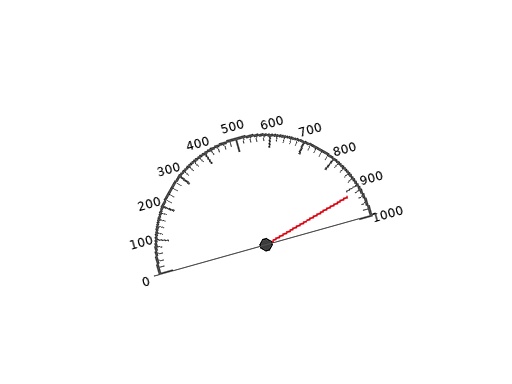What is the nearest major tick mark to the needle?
The nearest major tick mark is 900.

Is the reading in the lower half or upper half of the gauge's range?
The reading is in the upper half of the range (0 to 1000).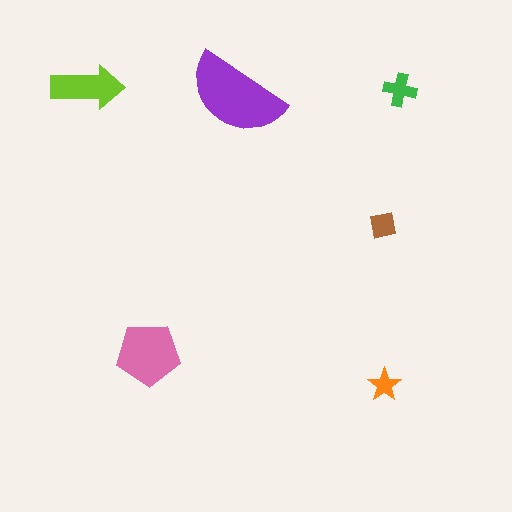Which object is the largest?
The purple semicircle.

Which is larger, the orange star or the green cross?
The green cross.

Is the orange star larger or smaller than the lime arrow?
Smaller.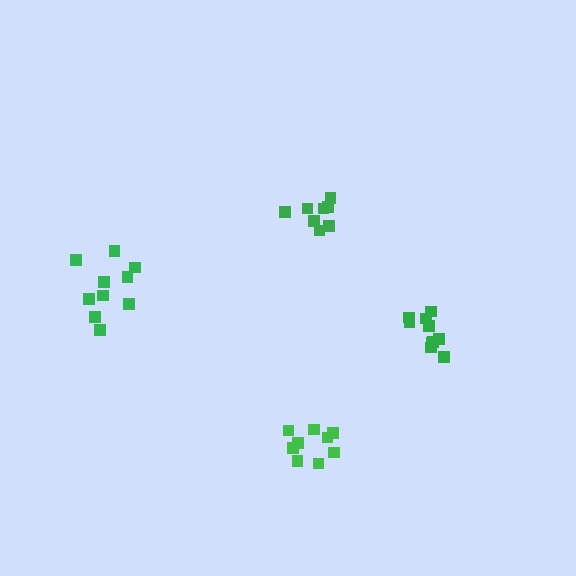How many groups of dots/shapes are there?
There are 4 groups.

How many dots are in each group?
Group 1: 8 dots, Group 2: 10 dots, Group 3: 9 dots, Group 4: 10 dots (37 total).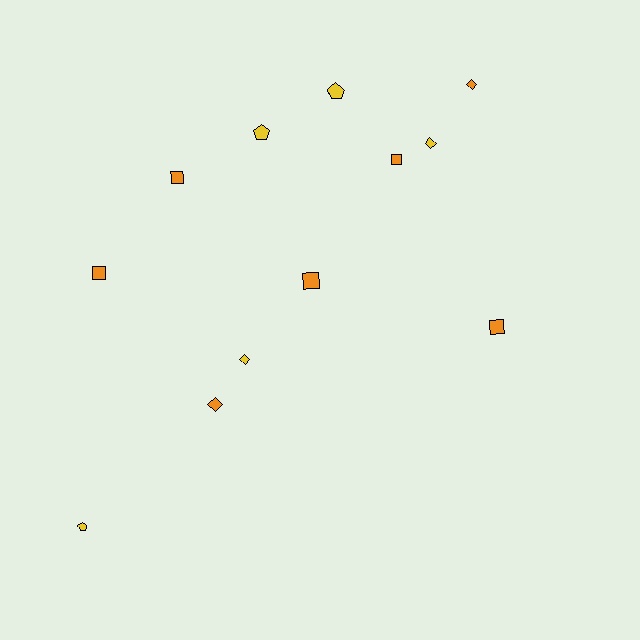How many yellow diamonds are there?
There are 2 yellow diamonds.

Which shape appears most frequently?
Square, with 5 objects.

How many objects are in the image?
There are 12 objects.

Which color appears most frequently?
Orange, with 7 objects.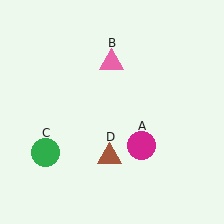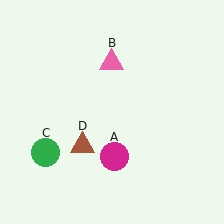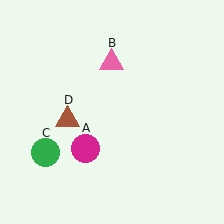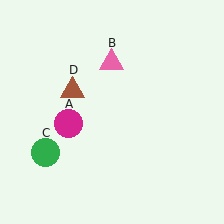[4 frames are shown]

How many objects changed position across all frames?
2 objects changed position: magenta circle (object A), brown triangle (object D).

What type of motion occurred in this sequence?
The magenta circle (object A), brown triangle (object D) rotated clockwise around the center of the scene.